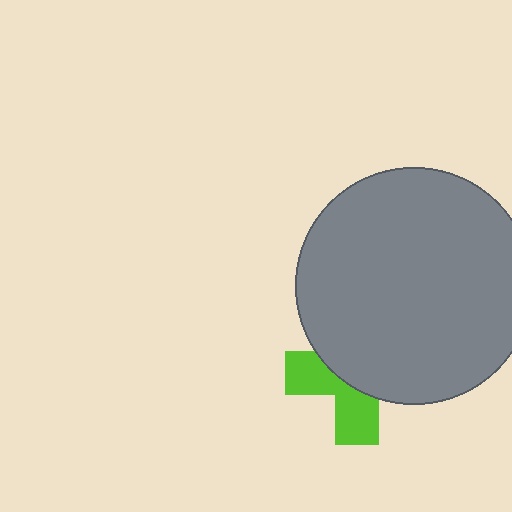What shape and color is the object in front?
The object in front is a gray circle.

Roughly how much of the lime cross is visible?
A small part of it is visible (roughly 41%).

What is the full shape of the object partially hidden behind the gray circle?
The partially hidden object is a lime cross.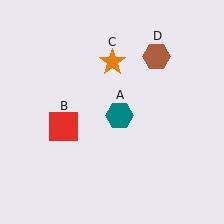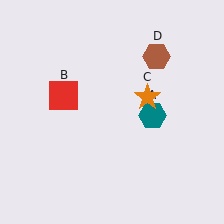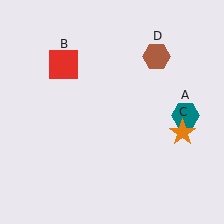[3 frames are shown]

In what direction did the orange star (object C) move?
The orange star (object C) moved down and to the right.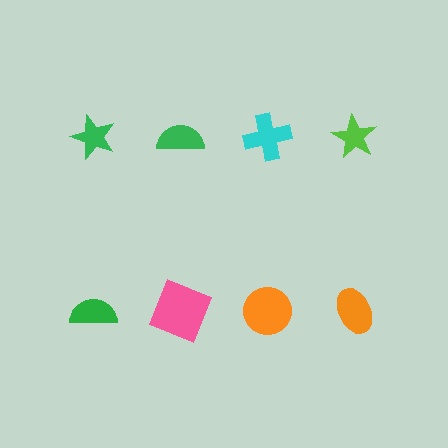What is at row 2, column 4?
An orange ellipse.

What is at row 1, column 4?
A lime star.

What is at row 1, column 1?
A green star.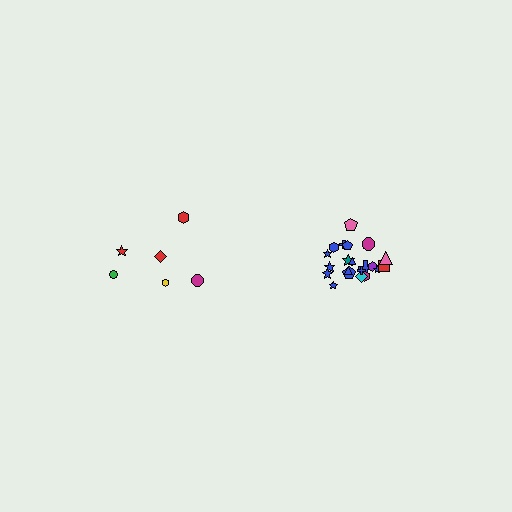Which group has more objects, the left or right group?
The right group.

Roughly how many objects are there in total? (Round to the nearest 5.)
Roughly 30 objects in total.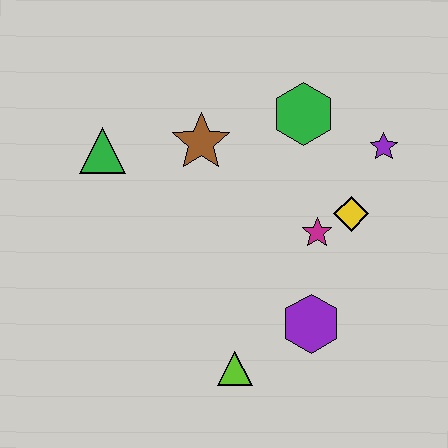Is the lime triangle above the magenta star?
No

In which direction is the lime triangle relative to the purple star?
The lime triangle is below the purple star.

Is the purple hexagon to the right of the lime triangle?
Yes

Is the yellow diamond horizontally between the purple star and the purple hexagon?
Yes